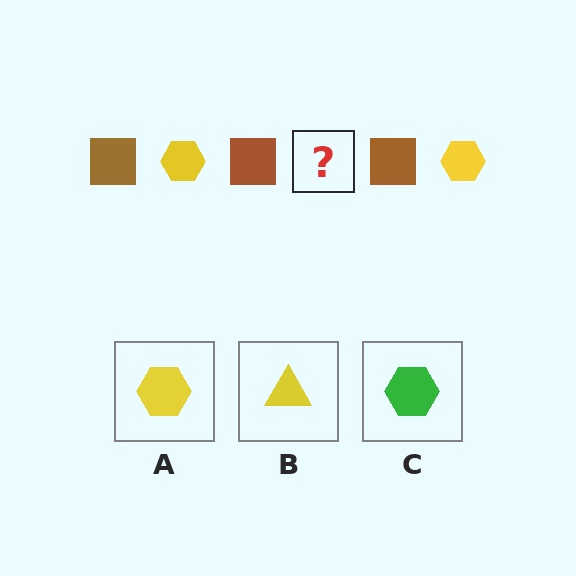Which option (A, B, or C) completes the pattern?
A.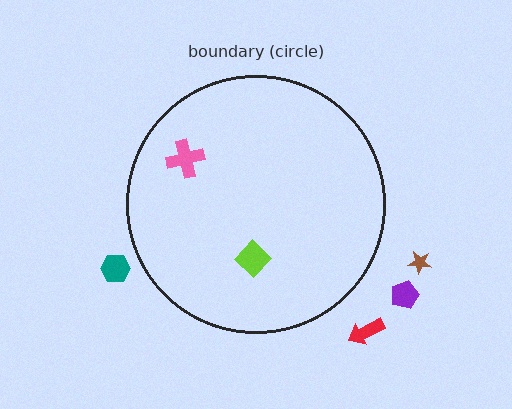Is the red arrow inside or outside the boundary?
Outside.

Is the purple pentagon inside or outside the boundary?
Outside.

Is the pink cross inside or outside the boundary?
Inside.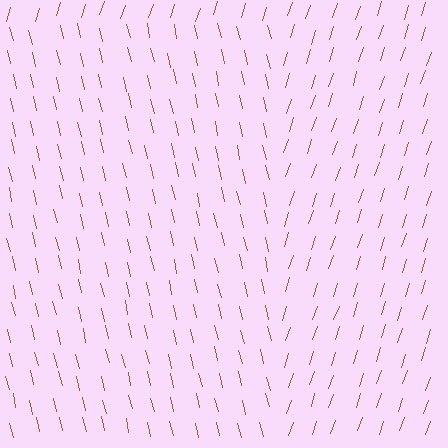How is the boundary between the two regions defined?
The boundary is defined purely by a change in line orientation (approximately 32 degrees difference). All lines are the same color and thickness.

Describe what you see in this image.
The image is filled with small brown line segments. A rectangle region in the image has lines oriented differently from the surrounding lines, creating a visible texture boundary.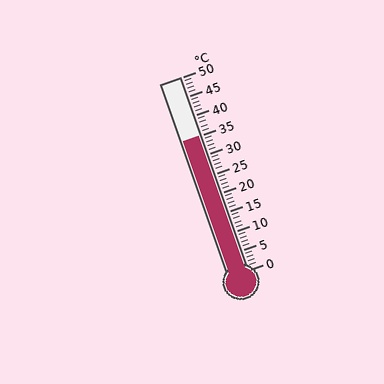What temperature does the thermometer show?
The thermometer shows approximately 35°C.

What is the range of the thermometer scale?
The thermometer scale ranges from 0°C to 50°C.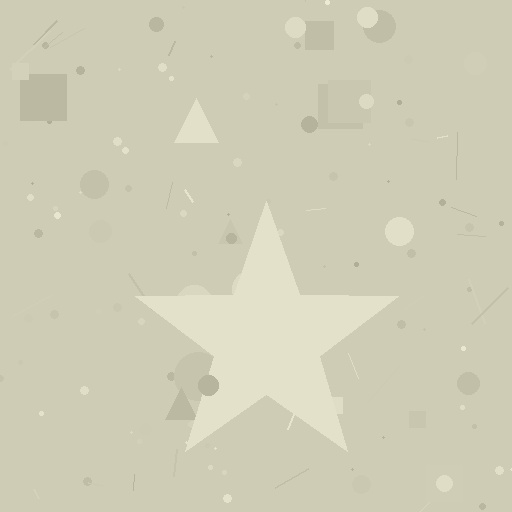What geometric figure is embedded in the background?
A star is embedded in the background.